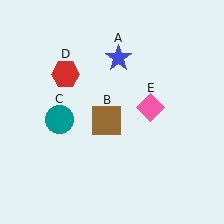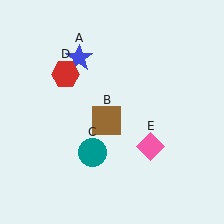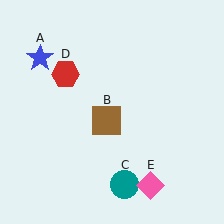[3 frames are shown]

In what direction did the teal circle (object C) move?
The teal circle (object C) moved down and to the right.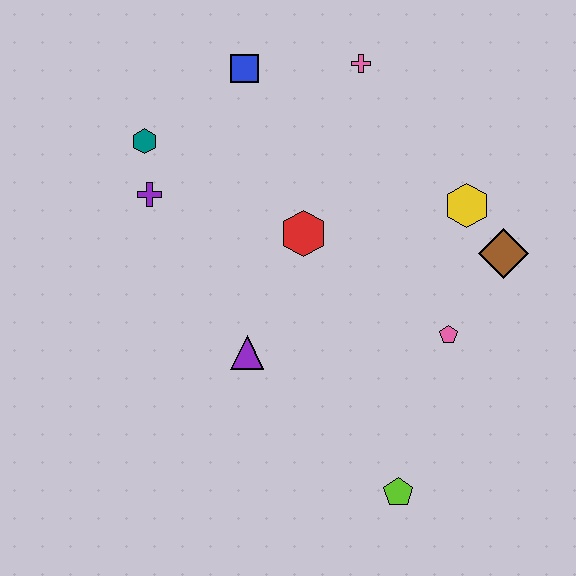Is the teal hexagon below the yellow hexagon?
No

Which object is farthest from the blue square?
The lime pentagon is farthest from the blue square.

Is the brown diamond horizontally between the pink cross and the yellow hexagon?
No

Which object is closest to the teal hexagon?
The purple cross is closest to the teal hexagon.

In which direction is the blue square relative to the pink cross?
The blue square is to the left of the pink cross.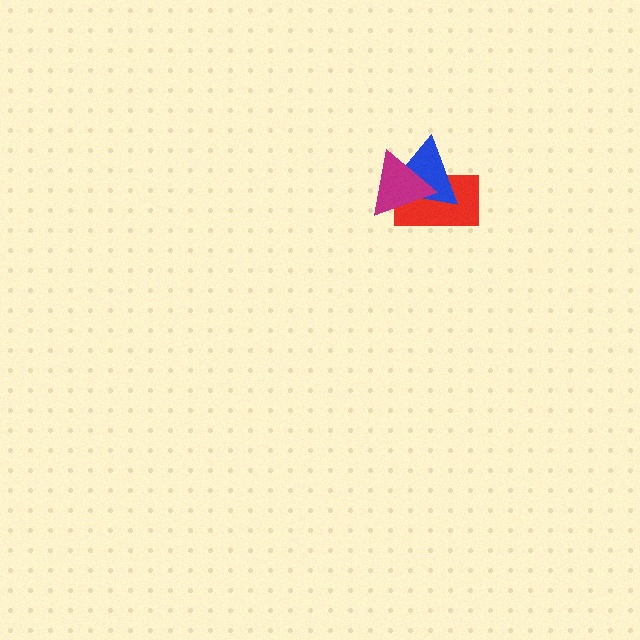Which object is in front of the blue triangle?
The magenta triangle is in front of the blue triangle.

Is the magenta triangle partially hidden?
No, no other shape covers it.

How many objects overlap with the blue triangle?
2 objects overlap with the blue triangle.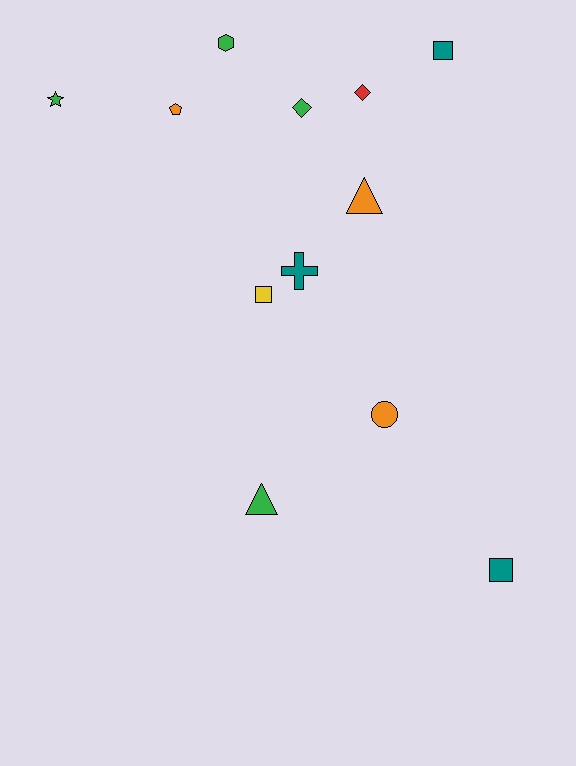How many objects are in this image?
There are 12 objects.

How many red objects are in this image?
There is 1 red object.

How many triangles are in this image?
There are 2 triangles.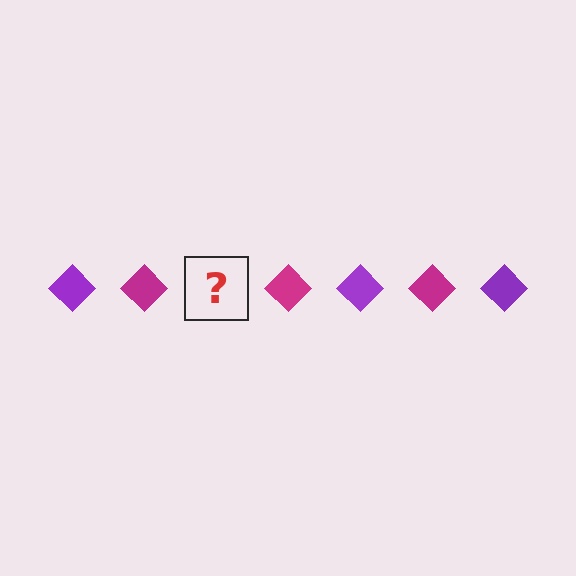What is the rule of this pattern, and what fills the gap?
The rule is that the pattern cycles through purple, magenta diamonds. The gap should be filled with a purple diamond.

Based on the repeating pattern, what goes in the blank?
The blank should be a purple diamond.